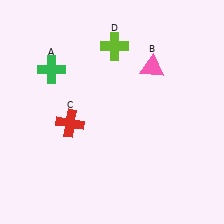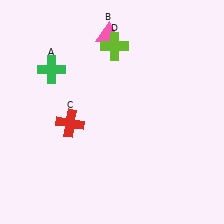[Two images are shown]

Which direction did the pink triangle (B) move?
The pink triangle (B) moved left.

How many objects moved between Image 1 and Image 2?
1 object moved between the two images.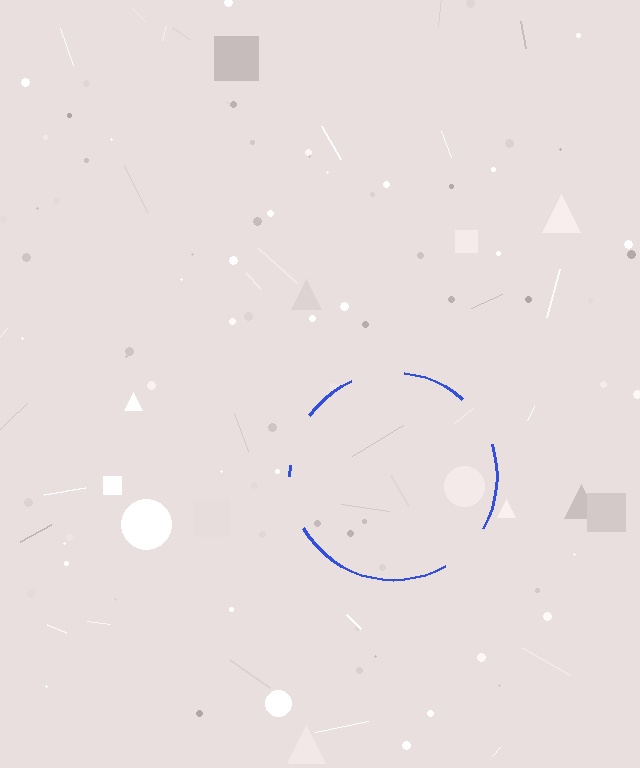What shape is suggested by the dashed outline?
The dashed outline suggests a circle.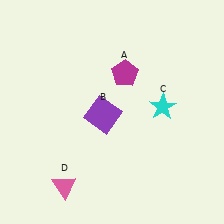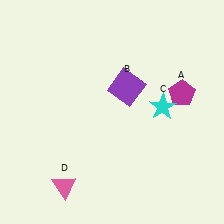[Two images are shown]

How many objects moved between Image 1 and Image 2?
2 objects moved between the two images.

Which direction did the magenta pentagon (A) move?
The magenta pentagon (A) moved right.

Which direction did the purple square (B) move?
The purple square (B) moved up.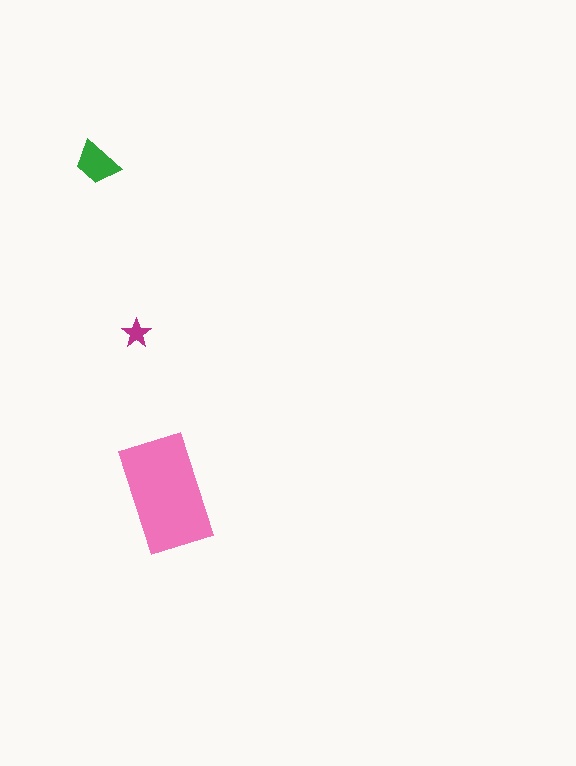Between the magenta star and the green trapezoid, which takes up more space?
The green trapezoid.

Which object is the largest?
The pink rectangle.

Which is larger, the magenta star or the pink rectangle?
The pink rectangle.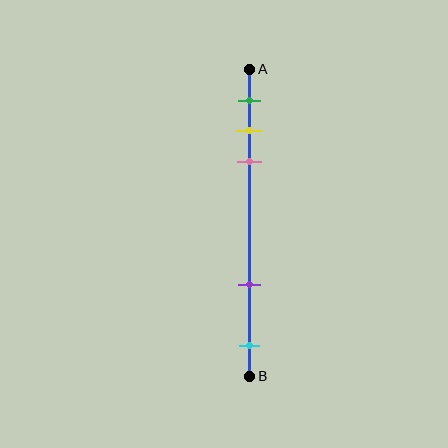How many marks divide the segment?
There are 5 marks dividing the segment.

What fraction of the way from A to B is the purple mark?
The purple mark is approximately 70% (0.7) of the way from A to B.